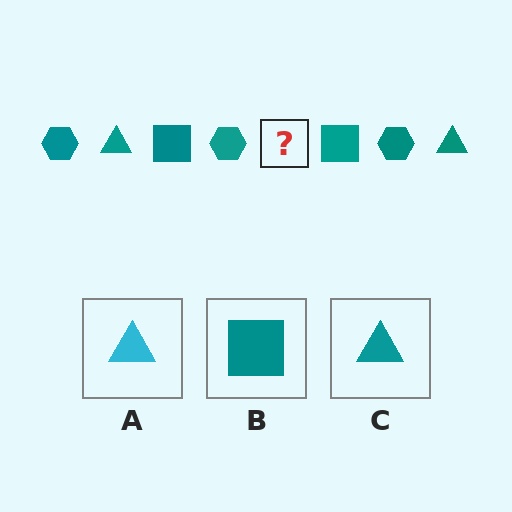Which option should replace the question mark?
Option C.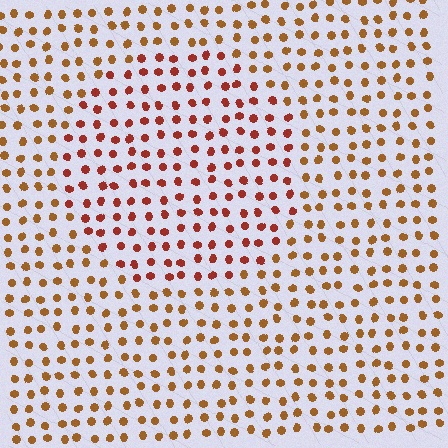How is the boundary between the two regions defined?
The boundary is defined purely by a slight shift in hue (about 27 degrees). Spacing, size, and orientation are identical on both sides.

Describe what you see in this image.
The image is filled with small brown elements in a uniform arrangement. A circle-shaped region is visible where the elements are tinted to a slightly different hue, forming a subtle color boundary.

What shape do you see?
I see a circle.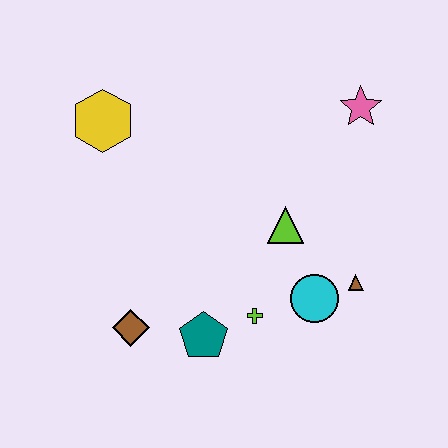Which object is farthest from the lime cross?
The yellow hexagon is farthest from the lime cross.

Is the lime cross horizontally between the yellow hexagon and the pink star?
Yes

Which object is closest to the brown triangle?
The cyan circle is closest to the brown triangle.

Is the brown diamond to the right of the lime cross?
No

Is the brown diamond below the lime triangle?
Yes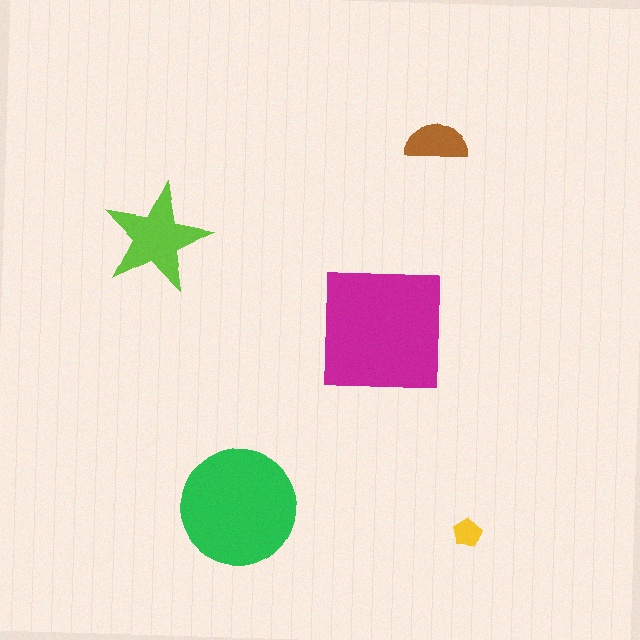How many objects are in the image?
There are 5 objects in the image.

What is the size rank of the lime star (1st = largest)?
3rd.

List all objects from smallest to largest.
The yellow pentagon, the brown semicircle, the lime star, the green circle, the magenta square.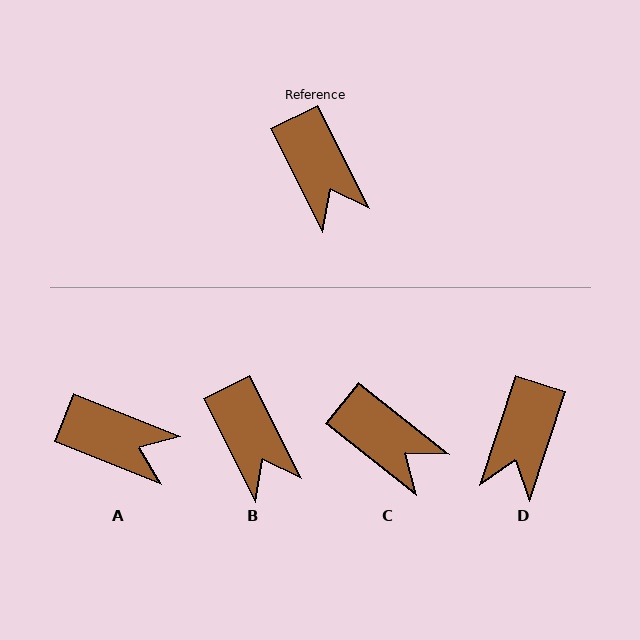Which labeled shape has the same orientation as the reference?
B.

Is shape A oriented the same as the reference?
No, it is off by about 41 degrees.